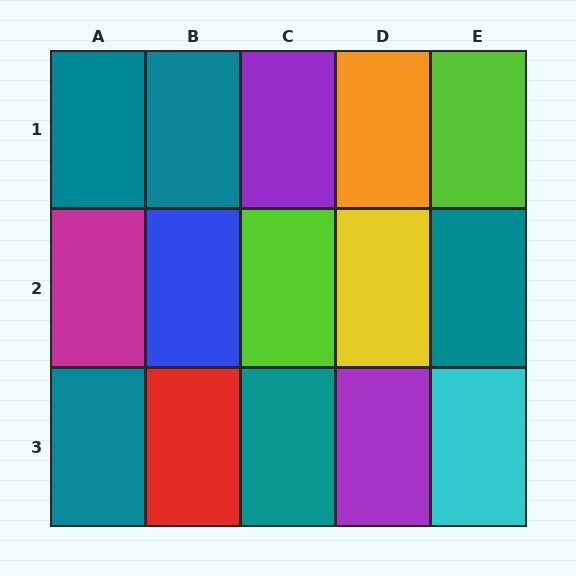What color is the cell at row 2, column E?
Teal.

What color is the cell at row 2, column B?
Blue.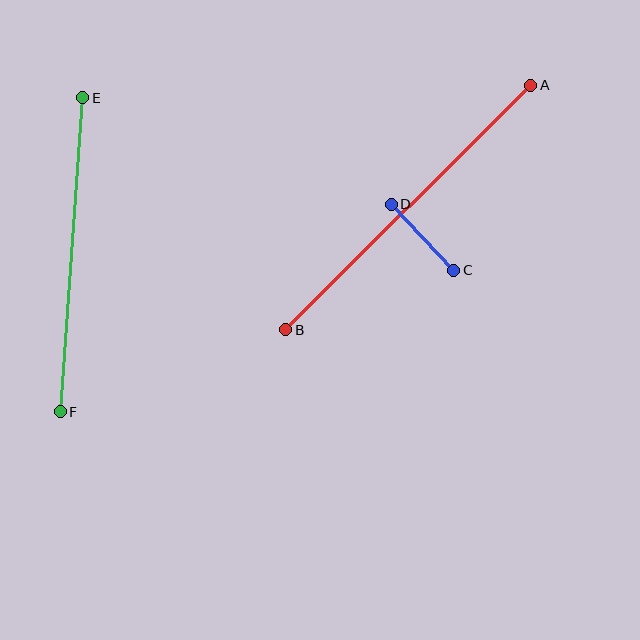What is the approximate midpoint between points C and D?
The midpoint is at approximately (422, 237) pixels.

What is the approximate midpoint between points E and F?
The midpoint is at approximately (72, 255) pixels.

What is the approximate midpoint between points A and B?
The midpoint is at approximately (408, 207) pixels.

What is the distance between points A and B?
The distance is approximately 346 pixels.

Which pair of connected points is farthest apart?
Points A and B are farthest apart.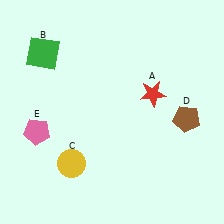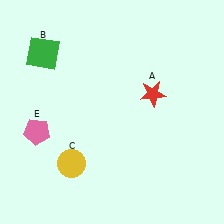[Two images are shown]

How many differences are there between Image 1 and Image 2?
There is 1 difference between the two images.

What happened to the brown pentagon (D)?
The brown pentagon (D) was removed in Image 2. It was in the bottom-right area of Image 1.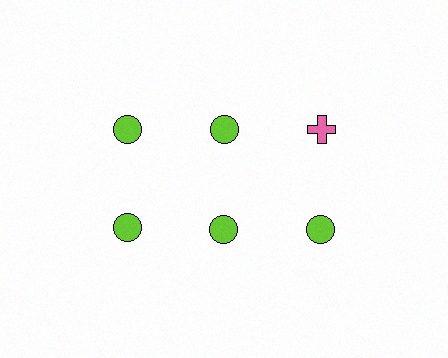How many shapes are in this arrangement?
There are 6 shapes arranged in a grid pattern.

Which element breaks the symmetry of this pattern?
The pink cross in the top row, center column breaks the symmetry. All other shapes are lime circles.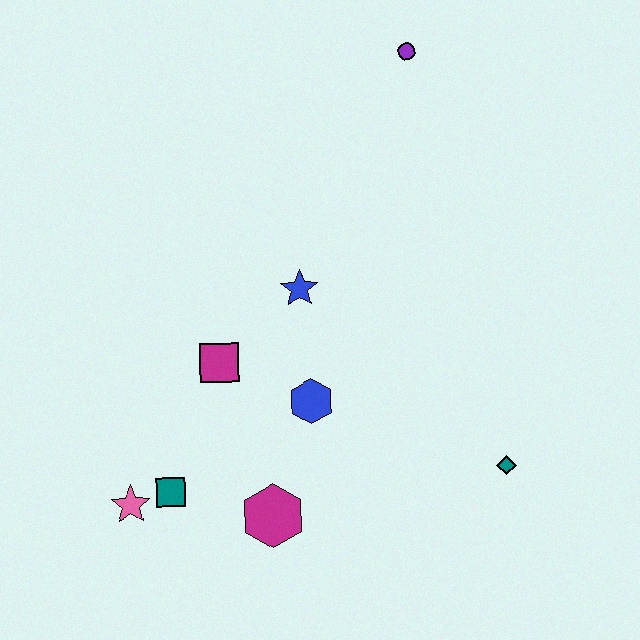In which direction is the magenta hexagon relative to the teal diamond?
The magenta hexagon is to the left of the teal diamond.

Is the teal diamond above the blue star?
No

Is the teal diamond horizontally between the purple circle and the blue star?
No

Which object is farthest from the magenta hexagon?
The purple circle is farthest from the magenta hexagon.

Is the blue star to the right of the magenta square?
Yes